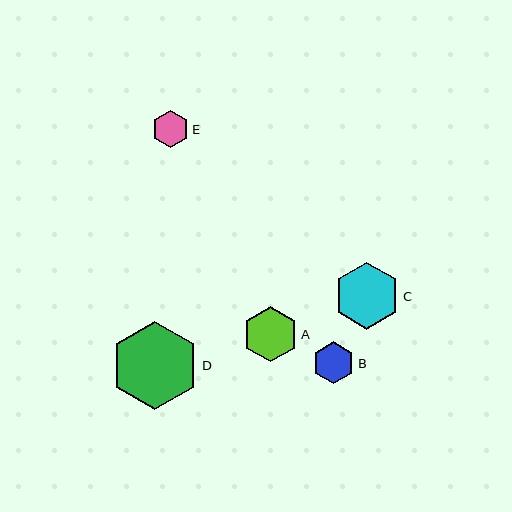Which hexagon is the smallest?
Hexagon E is the smallest with a size of approximately 38 pixels.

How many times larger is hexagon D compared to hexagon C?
Hexagon D is approximately 1.3 times the size of hexagon C.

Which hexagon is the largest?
Hexagon D is the largest with a size of approximately 88 pixels.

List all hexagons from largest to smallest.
From largest to smallest: D, C, A, B, E.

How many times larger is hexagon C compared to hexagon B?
Hexagon C is approximately 1.6 times the size of hexagon B.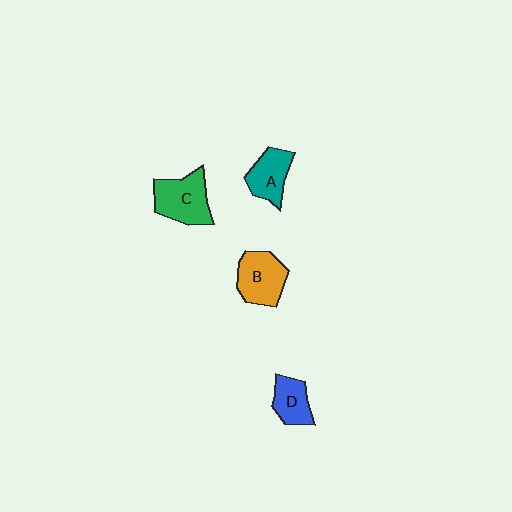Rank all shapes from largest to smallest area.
From largest to smallest: C (green), B (orange), A (teal), D (blue).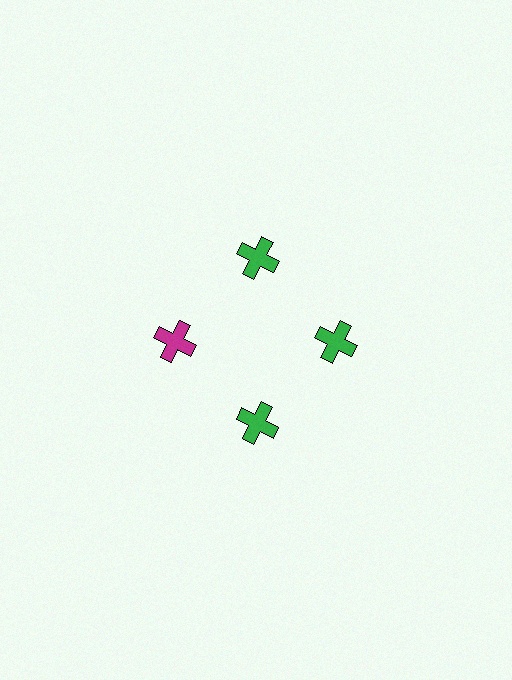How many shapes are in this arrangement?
There are 4 shapes arranged in a ring pattern.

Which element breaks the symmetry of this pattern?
The magenta cross at roughly the 9 o'clock position breaks the symmetry. All other shapes are green crosses.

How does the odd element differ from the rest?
It has a different color: magenta instead of green.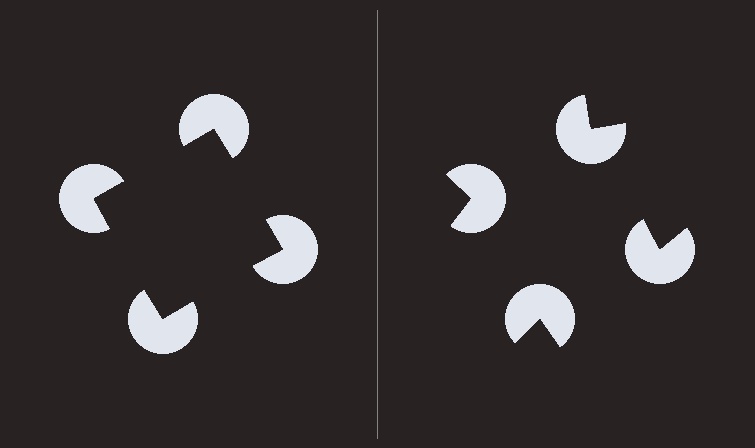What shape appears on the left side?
An illusory square.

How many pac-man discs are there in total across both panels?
8 — 4 on each side.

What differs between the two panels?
The pac-man discs are positioned identically on both sides; only the wedge orientations differ. On the left they align to a square; on the right they are misaligned.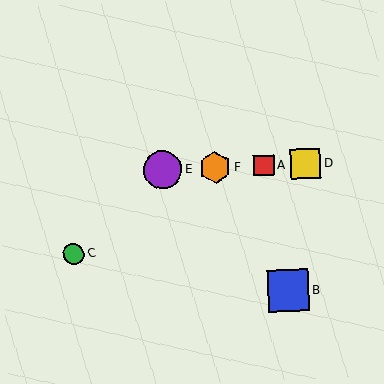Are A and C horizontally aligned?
No, A is at y≈165 and C is at y≈254.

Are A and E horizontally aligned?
Yes, both are at y≈165.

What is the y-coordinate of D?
Object D is at y≈164.